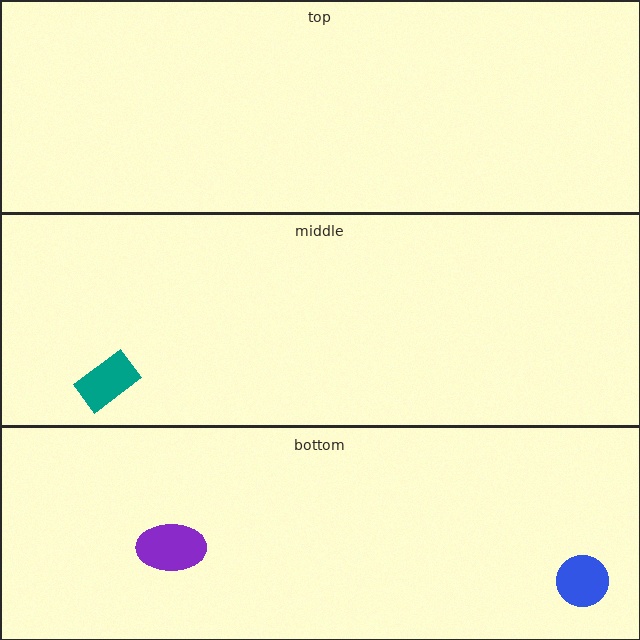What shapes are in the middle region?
The teal rectangle.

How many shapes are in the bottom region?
2.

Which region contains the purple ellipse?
The bottom region.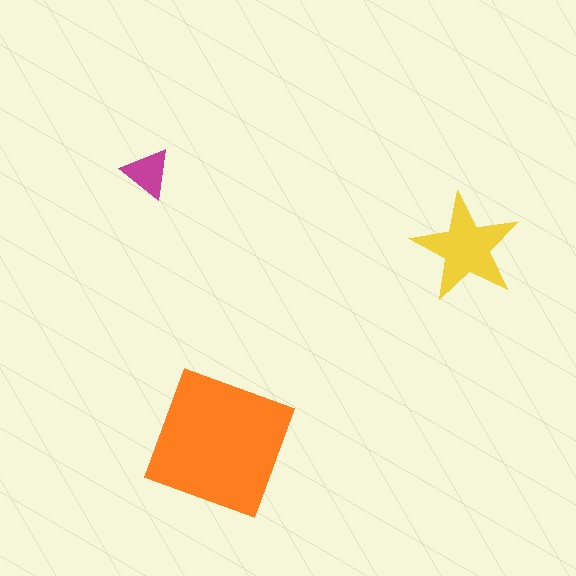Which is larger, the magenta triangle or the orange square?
The orange square.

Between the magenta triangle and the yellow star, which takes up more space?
The yellow star.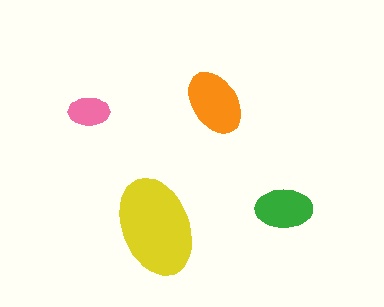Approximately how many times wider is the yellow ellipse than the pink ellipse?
About 2.5 times wider.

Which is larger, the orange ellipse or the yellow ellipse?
The yellow one.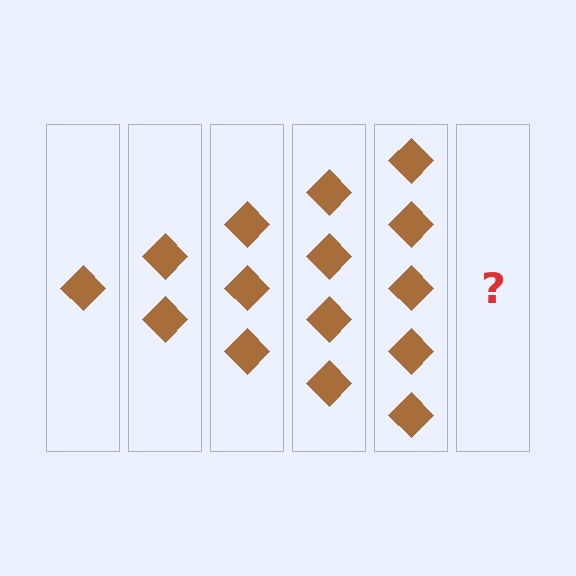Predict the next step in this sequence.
The next step is 6 diamonds.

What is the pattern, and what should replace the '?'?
The pattern is that each step adds one more diamond. The '?' should be 6 diamonds.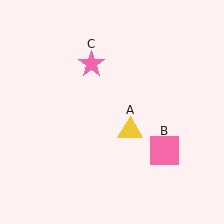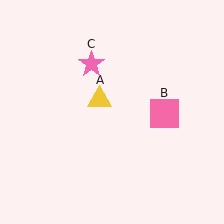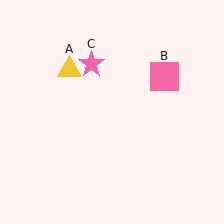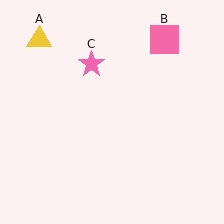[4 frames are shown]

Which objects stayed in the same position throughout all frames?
Pink star (object C) remained stationary.